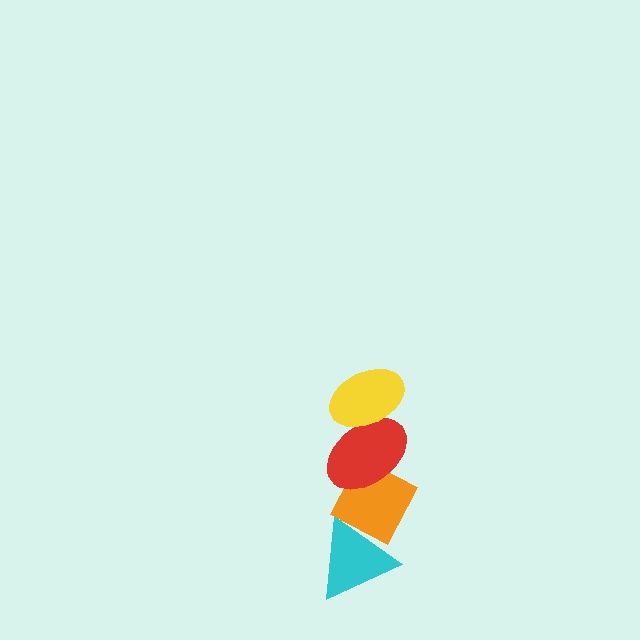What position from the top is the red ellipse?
The red ellipse is 2nd from the top.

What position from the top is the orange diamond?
The orange diamond is 3rd from the top.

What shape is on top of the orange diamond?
The red ellipse is on top of the orange diamond.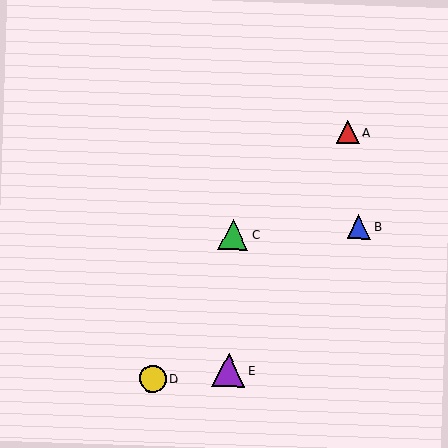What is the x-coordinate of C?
Object C is at x≈233.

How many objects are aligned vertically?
2 objects (C, E) are aligned vertically.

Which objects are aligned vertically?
Objects C, E are aligned vertically.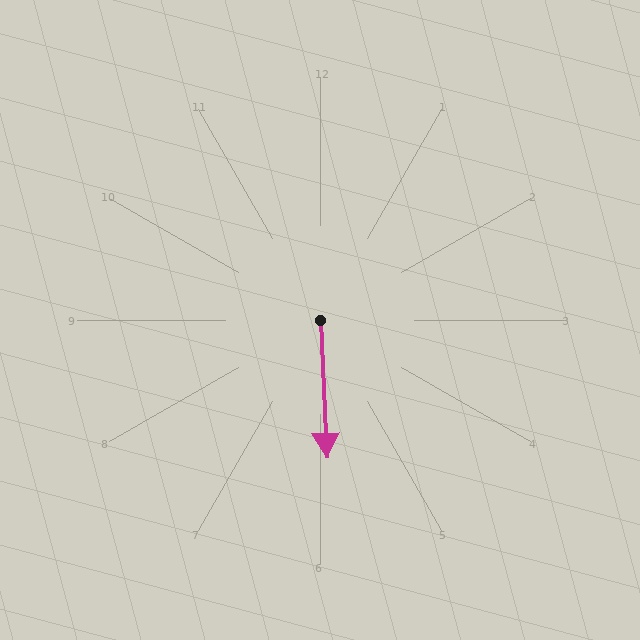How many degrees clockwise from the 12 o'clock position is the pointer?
Approximately 177 degrees.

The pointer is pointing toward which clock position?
Roughly 6 o'clock.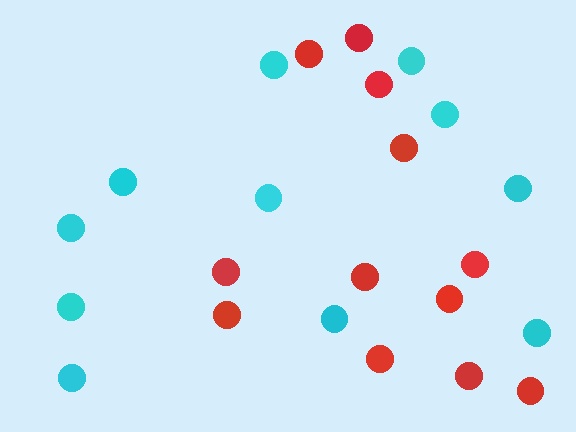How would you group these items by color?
There are 2 groups: one group of cyan circles (11) and one group of red circles (12).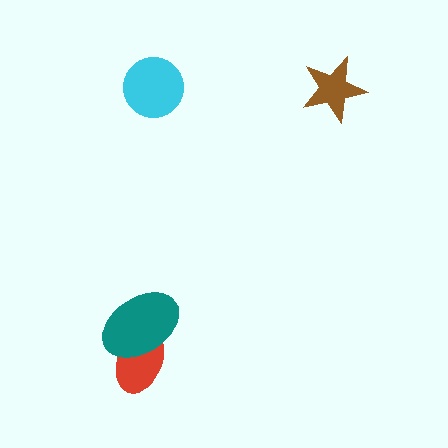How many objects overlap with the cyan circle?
0 objects overlap with the cyan circle.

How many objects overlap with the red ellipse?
1 object overlaps with the red ellipse.